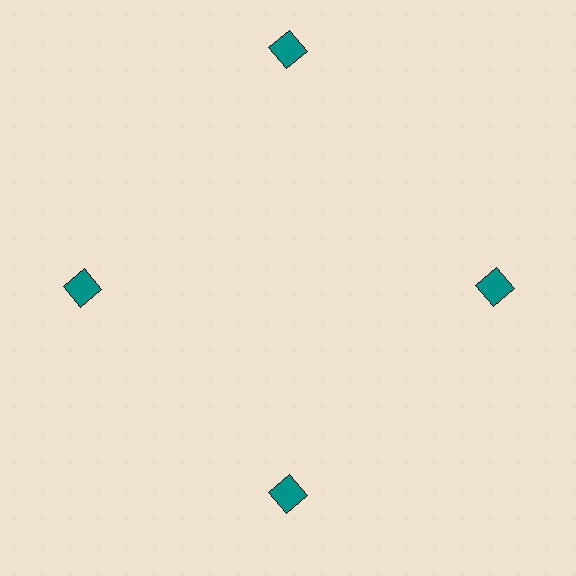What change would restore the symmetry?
The symmetry would be restored by moving it inward, back onto the ring so that all 4 diamonds sit at equal angles and equal distance from the center.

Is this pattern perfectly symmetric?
No. The 4 teal diamonds are arranged in a ring, but one element near the 12 o'clock position is pushed outward from the center, breaking the 4-fold rotational symmetry.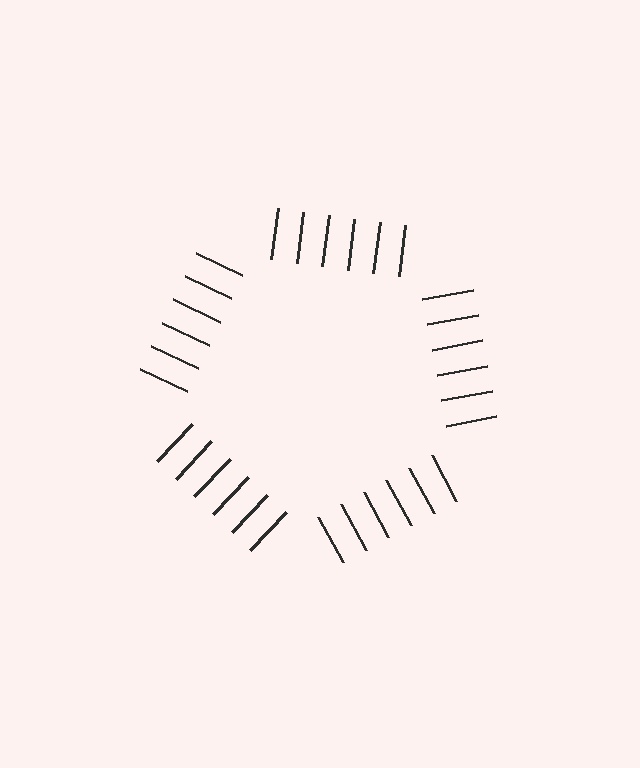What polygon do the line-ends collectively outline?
An illusory pentagon — the line segments terminate on its edges but no continuous stroke is drawn.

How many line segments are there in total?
30 — 6 along each of the 5 edges.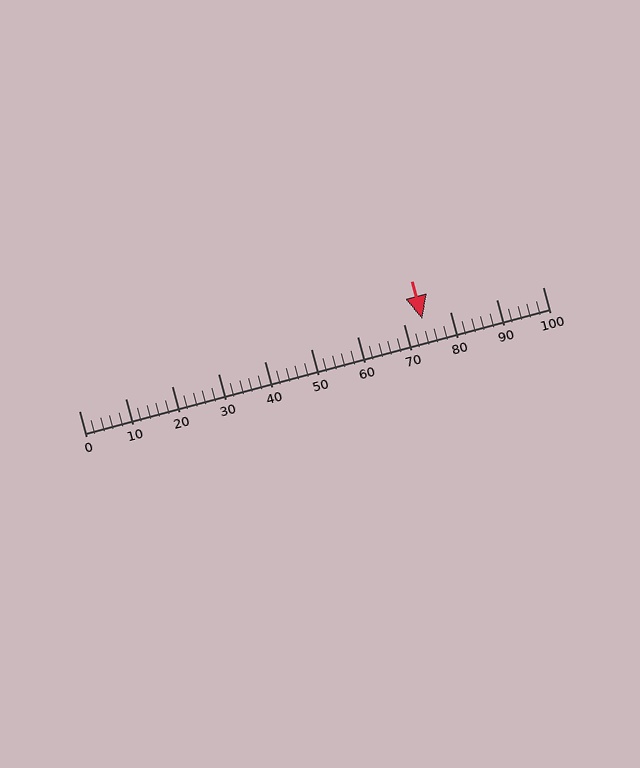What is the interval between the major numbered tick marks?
The major tick marks are spaced 10 units apart.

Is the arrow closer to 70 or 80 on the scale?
The arrow is closer to 70.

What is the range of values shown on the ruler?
The ruler shows values from 0 to 100.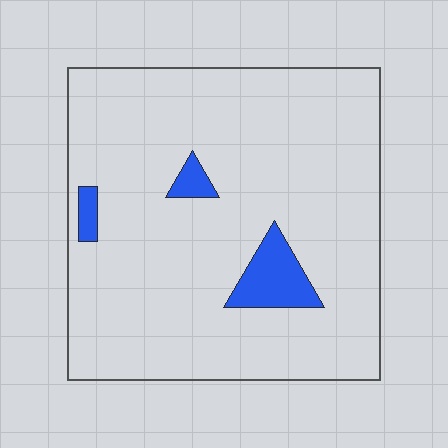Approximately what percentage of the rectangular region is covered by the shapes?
Approximately 5%.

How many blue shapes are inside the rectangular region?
3.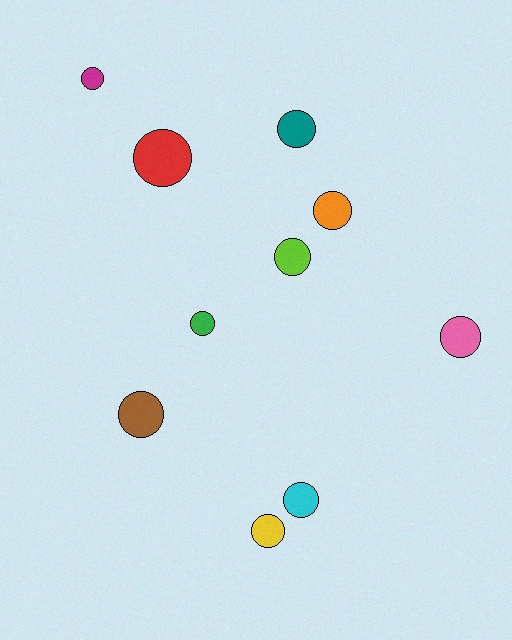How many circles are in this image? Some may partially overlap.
There are 10 circles.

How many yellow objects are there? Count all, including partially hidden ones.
There is 1 yellow object.